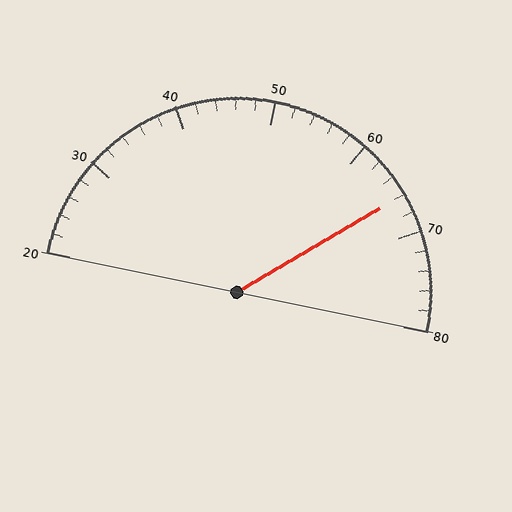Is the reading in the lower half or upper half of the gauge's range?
The reading is in the upper half of the range (20 to 80).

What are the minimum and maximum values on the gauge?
The gauge ranges from 20 to 80.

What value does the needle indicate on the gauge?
The needle indicates approximately 66.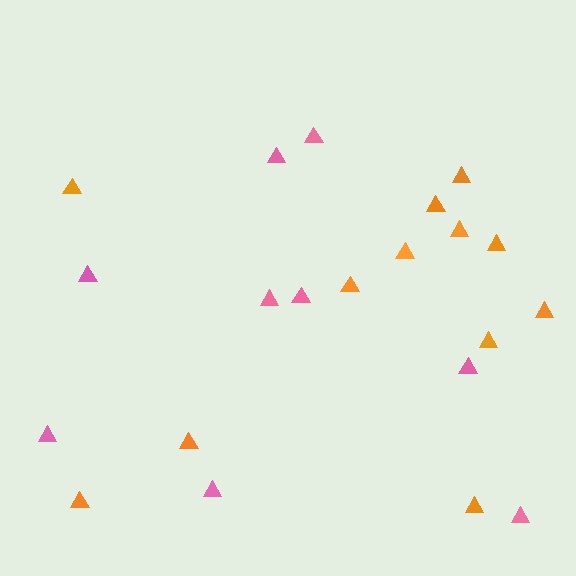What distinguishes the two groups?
There are 2 groups: one group of pink triangles (9) and one group of orange triangles (12).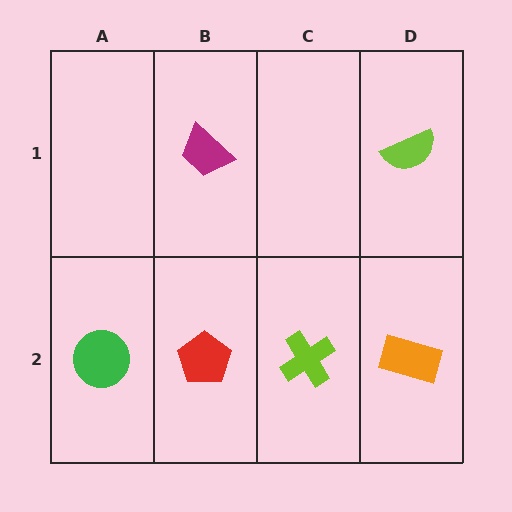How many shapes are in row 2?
4 shapes.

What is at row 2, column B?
A red pentagon.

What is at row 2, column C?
A lime cross.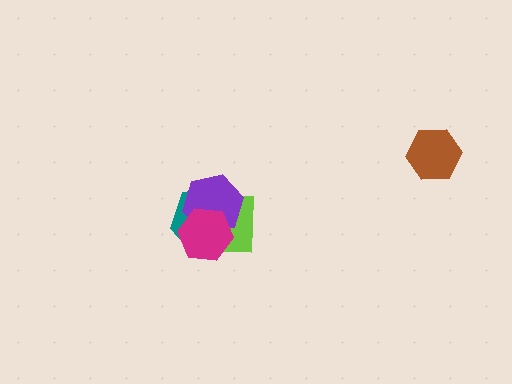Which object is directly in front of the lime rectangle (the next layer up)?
The purple hexagon is directly in front of the lime rectangle.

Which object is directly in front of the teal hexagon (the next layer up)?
The lime rectangle is directly in front of the teal hexagon.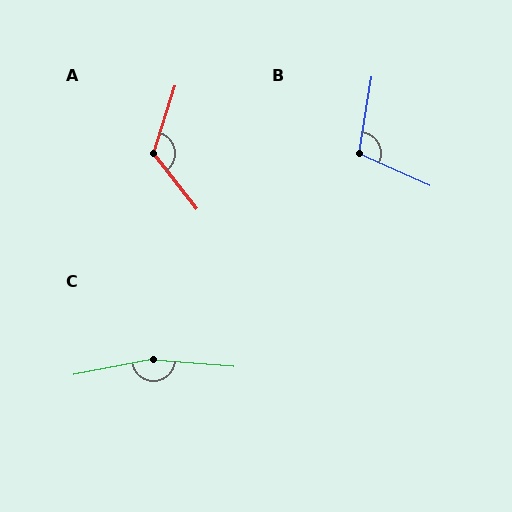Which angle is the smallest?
B, at approximately 105 degrees.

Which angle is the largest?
C, at approximately 164 degrees.